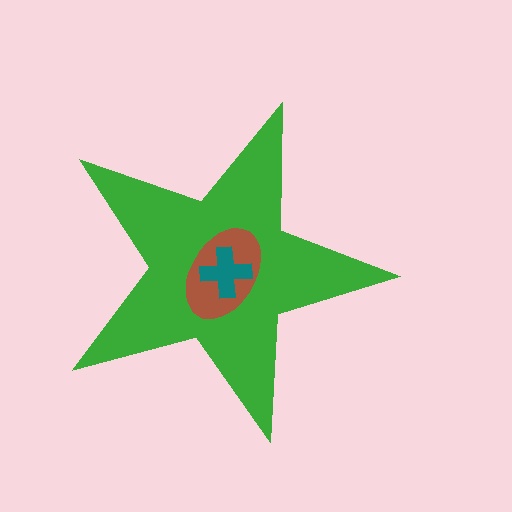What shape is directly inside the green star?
The brown ellipse.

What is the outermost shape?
The green star.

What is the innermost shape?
The teal cross.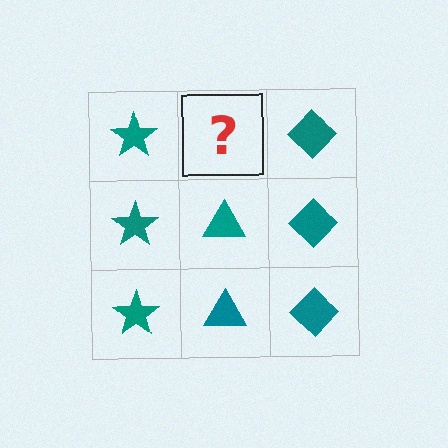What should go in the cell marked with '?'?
The missing cell should contain a teal triangle.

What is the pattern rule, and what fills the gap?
The rule is that each column has a consistent shape. The gap should be filled with a teal triangle.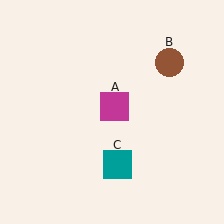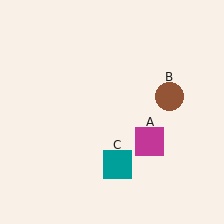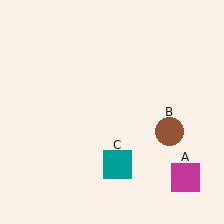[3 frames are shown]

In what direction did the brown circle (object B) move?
The brown circle (object B) moved down.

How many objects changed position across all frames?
2 objects changed position: magenta square (object A), brown circle (object B).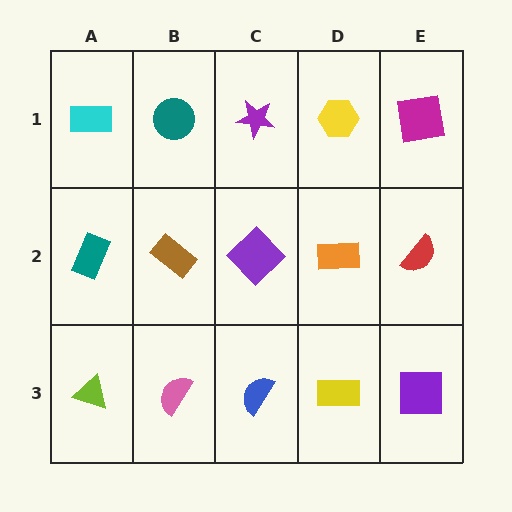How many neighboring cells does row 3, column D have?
3.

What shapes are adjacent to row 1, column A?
A teal rectangle (row 2, column A), a teal circle (row 1, column B).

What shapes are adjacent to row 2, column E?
A magenta square (row 1, column E), a purple square (row 3, column E), an orange rectangle (row 2, column D).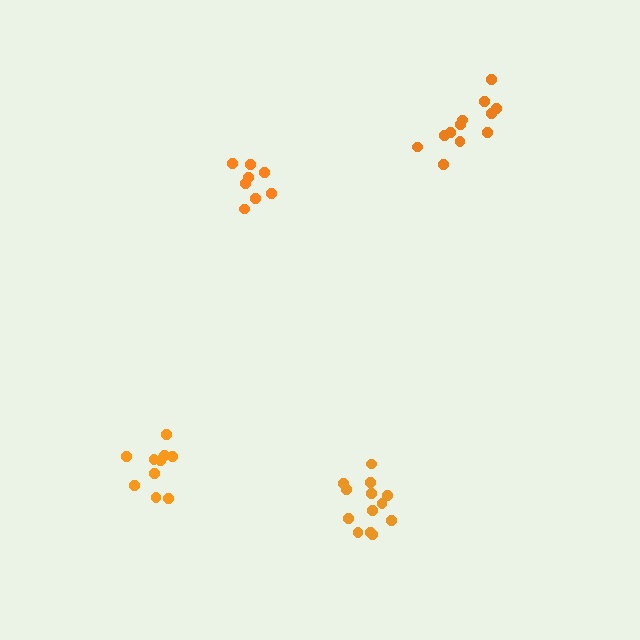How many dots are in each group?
Group 1: 13 dots, Group 2: 12 dots, Group 3: 10 dots, Group 4: 8 dots (43 total).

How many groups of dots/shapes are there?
There are 4 groups.